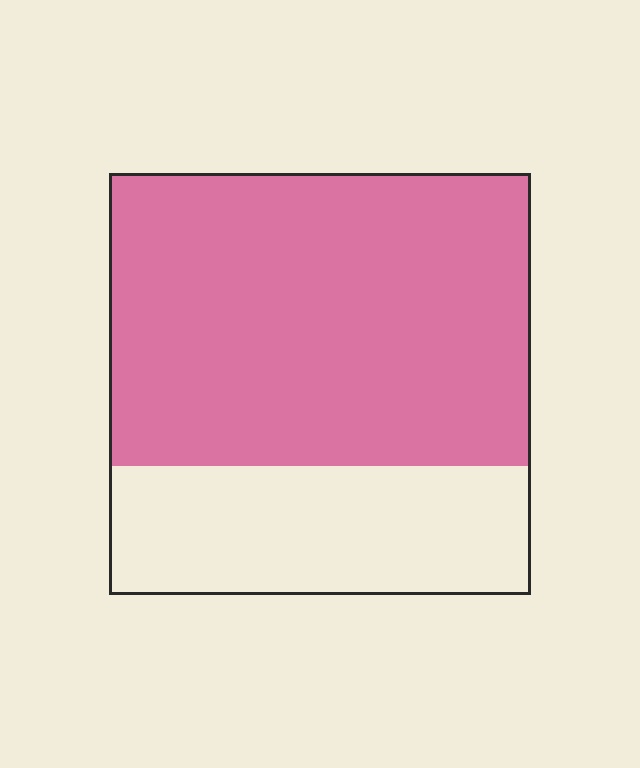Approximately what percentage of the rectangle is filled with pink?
Approximately 70%.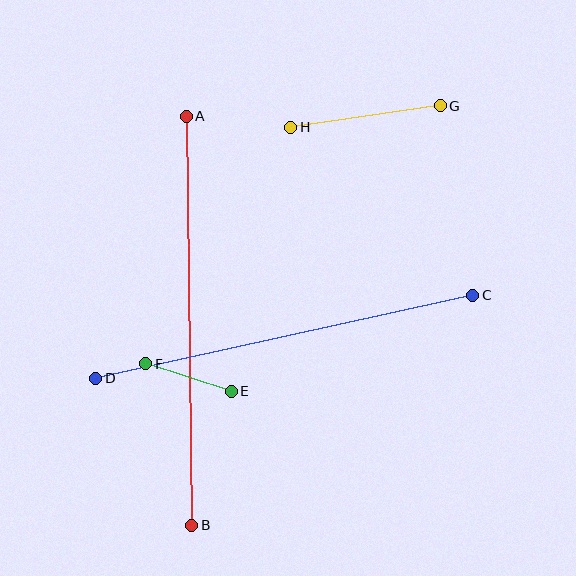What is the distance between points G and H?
The distance is approximately 151 pixels.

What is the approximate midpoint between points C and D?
The midpoint is at approximately (284, 337) pixels.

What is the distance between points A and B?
The distance is approximately 409 pixels.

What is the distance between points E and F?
The distance is approximately 90 pixels.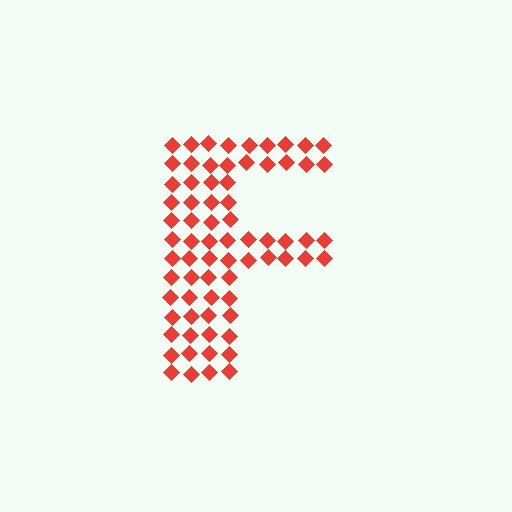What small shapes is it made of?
It is made of small diamonds.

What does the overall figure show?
The overall figure shows the letter F.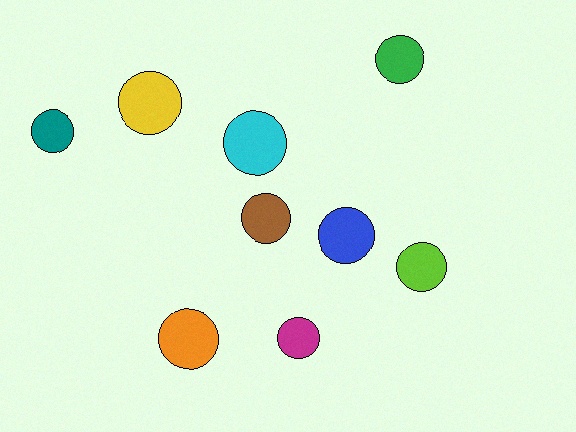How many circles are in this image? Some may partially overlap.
There are 9 circles.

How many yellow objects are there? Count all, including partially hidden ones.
There is 1 yellow object.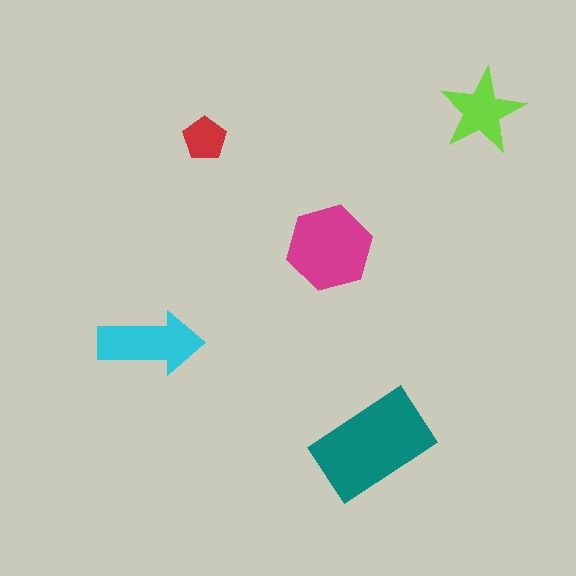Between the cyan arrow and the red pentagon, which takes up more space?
The cyan arrow.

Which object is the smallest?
The red pentagon.